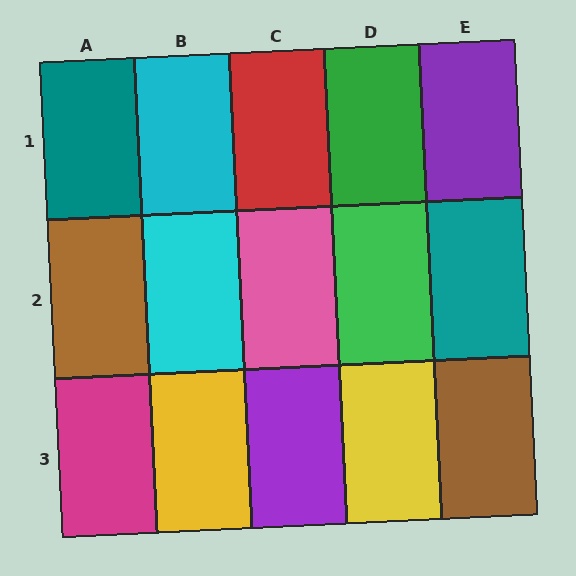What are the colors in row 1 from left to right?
Teal, cyan, red, green, purple.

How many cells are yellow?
2 cells are yellow.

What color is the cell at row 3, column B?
Yellow.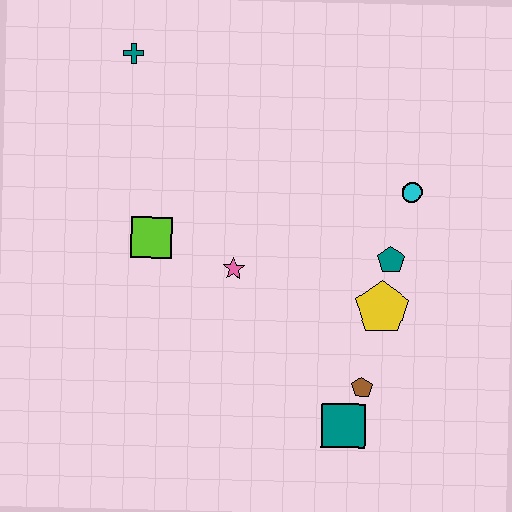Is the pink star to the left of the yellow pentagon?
Yes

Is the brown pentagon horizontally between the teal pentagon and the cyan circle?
No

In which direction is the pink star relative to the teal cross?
The pink star is below the teal cross.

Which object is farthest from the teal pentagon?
The teal cross is farthest from the teal pentagon.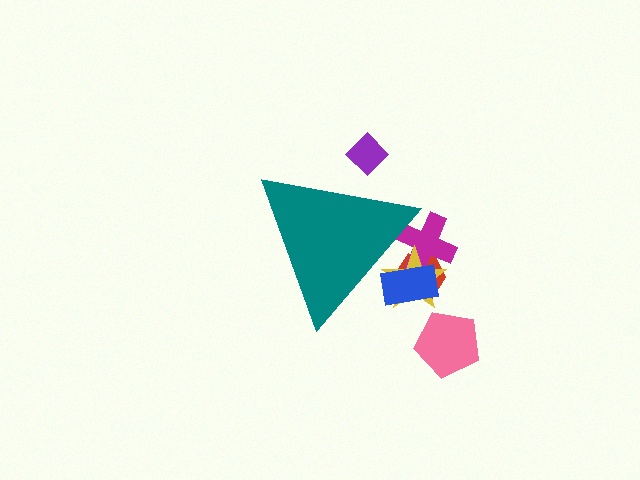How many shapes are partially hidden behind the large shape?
5 shapes are partially hidden.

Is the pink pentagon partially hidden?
No, the pink pentagon is fully visible.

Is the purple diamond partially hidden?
Yes, the purple diamond is partially hidden behind the teal triangle.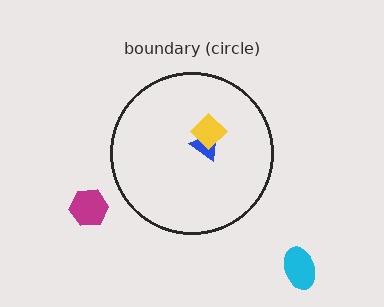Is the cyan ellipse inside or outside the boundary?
Outside.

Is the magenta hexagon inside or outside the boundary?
Outside.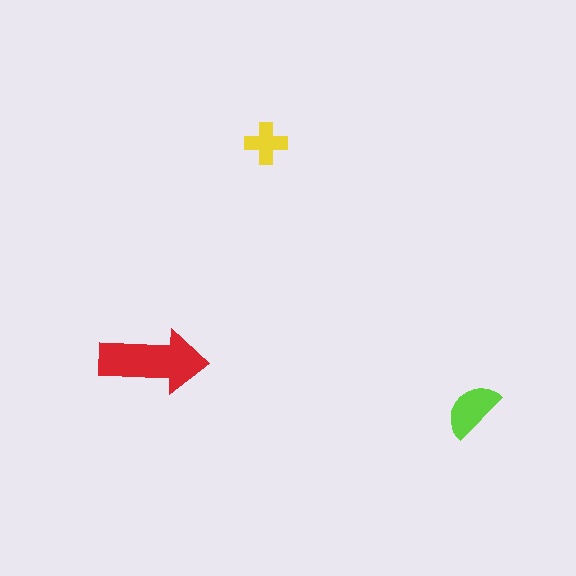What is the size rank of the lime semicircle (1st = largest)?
2nd.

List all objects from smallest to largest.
The yellow cross, the lime semicircle, the red arrow.